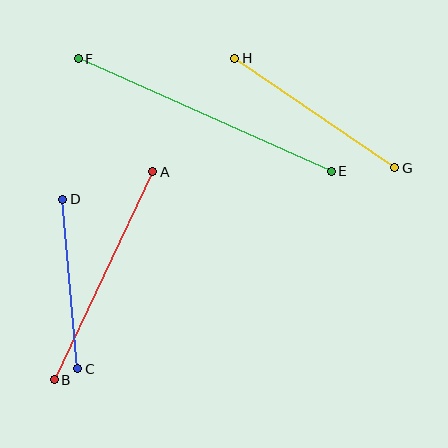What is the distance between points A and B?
The distance is approximately 230 pixels.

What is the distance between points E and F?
The distance is approximately 277 pixels.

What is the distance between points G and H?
The distance is approximately 194 pixels.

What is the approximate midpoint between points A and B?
The midpoint is at approximately (104, 276) pixels.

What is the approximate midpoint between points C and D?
The midpoint is at approximately (70, 284) pixels.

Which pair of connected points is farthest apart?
Points E and F are farthest apart.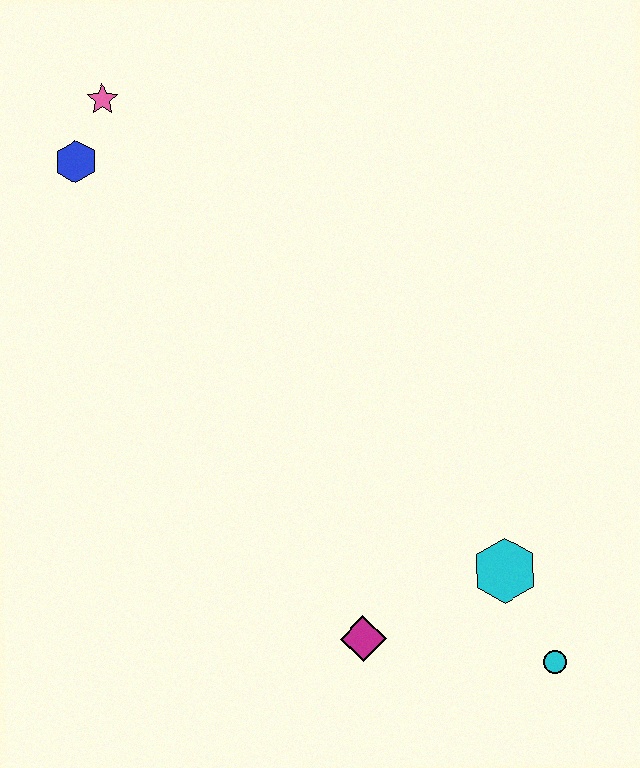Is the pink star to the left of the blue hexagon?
No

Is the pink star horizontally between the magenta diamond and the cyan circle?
No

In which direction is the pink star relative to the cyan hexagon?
The pink star is above the cyan hexagon.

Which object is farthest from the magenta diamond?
The pink star is farthest from the magenta diamond.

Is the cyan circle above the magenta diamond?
No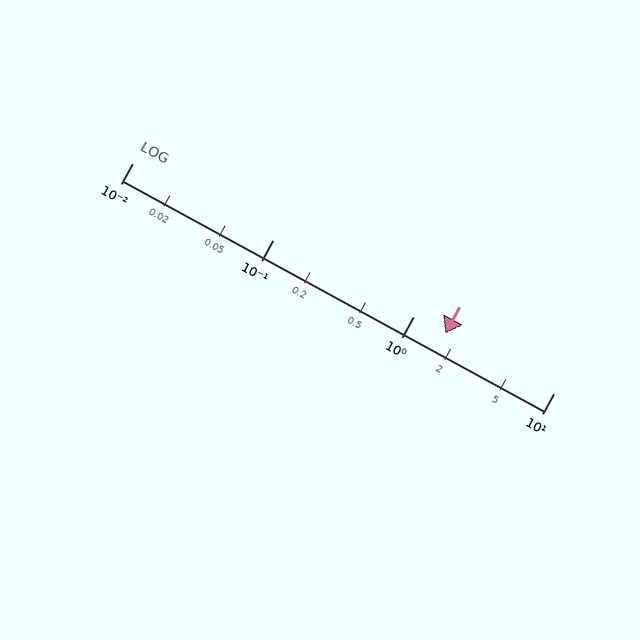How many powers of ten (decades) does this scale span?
The scale spans 3 decades, from 0.01 to 10.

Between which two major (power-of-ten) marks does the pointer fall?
The pointer is between 1 and 10.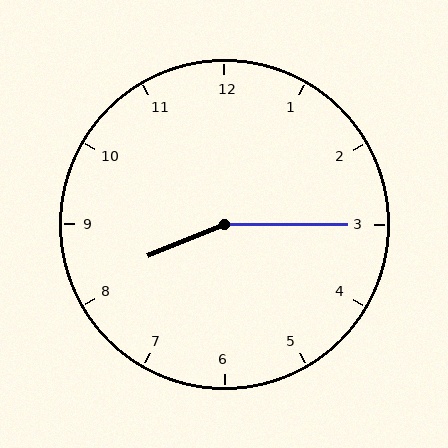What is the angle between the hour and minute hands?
Approximately 158 degrees.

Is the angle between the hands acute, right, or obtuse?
It is obtuse.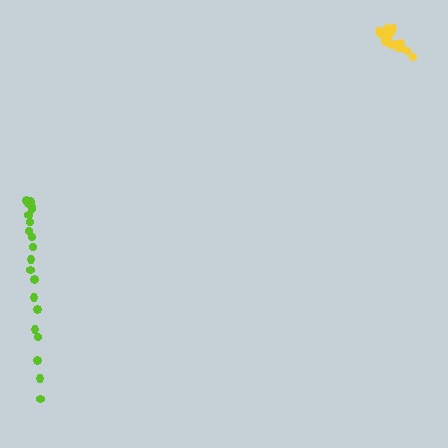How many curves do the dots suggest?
There are 2 distinct paths.